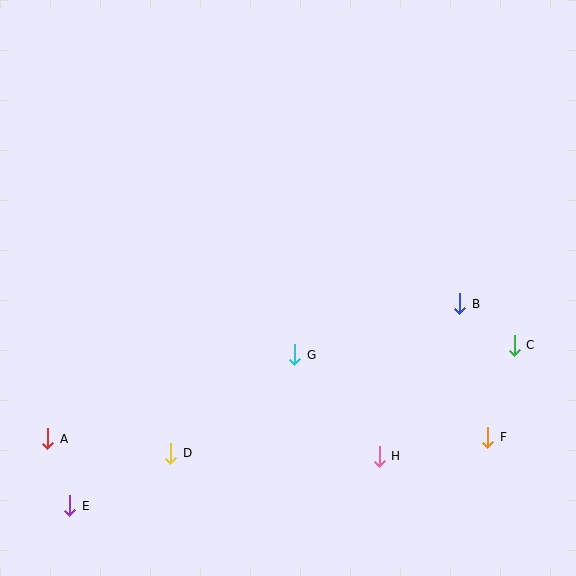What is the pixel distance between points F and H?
The distance between F and H is 110 pixels.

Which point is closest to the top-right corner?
Point B is closest to the top-right corner.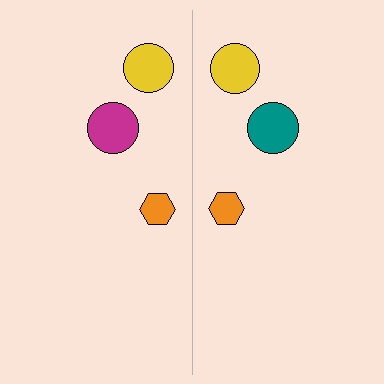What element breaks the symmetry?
The teal circle on the right side breaks the symmetry — its mirror counterpart is magenta.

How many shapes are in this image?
There are 6 shapes in this image.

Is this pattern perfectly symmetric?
No, the pattern is not perfectly symmetric. The teal circle on the right side breaks the symmetry — its mirror counterpart is magenta.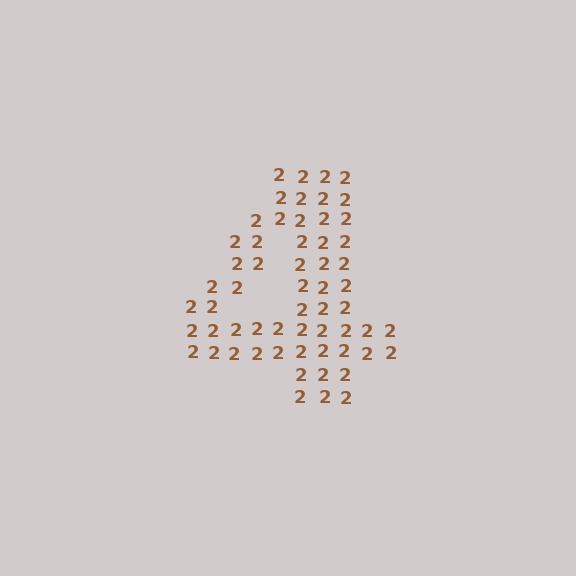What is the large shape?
The large shape is the digit 4.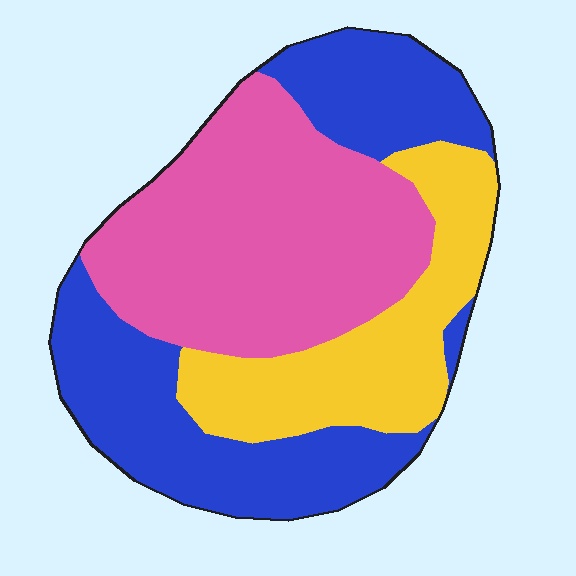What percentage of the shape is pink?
Pink takes up between a quarter and a half of the shape.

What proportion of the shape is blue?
Blue covers roughly 35% of the shape.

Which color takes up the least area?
Yellow, at roughly 25%.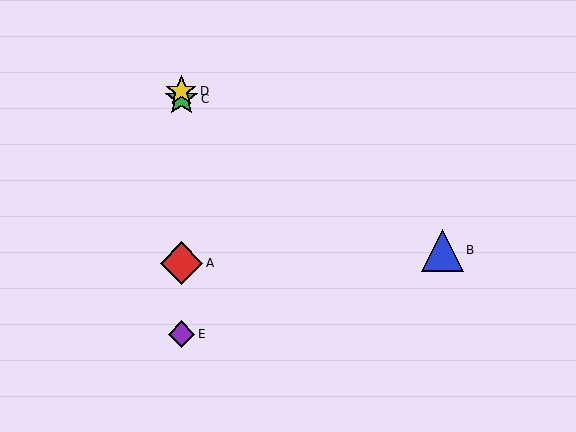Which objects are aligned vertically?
Objects A, C, D, E are aligned vertically.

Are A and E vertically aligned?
Yes, both are at x≈181.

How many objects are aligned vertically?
4 objects (A, C, D, E) are aligned vertically.